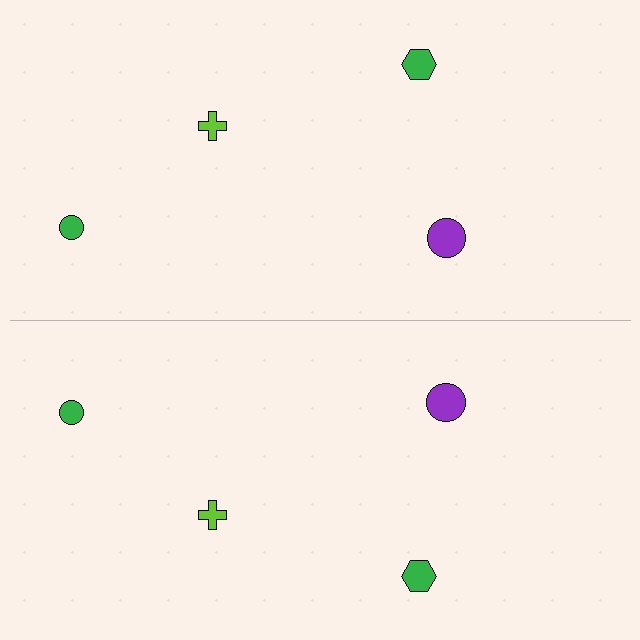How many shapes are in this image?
There are 8 shapes in this image.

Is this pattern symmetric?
Yes, this pattern has bilateral (reflection) symmetry.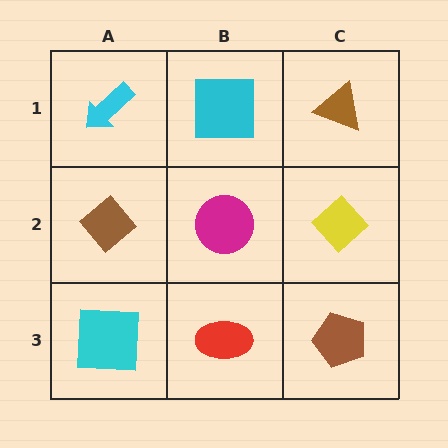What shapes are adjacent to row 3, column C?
A yellow diamond (row 2, column C), a red ellipse (row 3, column B).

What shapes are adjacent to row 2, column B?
A cyan square (row 1, column B), a red ellipse (row 3, column B), a brown diamond (row 2, column A), a yellow diamond (row 2, column C).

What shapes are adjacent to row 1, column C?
A yellow diamond (row 2, column C), a cyan square (row 1, column B).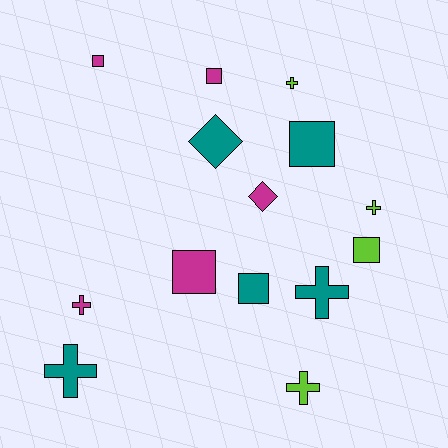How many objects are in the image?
There are 14 objects.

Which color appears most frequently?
Magenta, with 5 objects.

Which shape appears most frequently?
Square, with 6 objects.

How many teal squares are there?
There are 2 teal squares.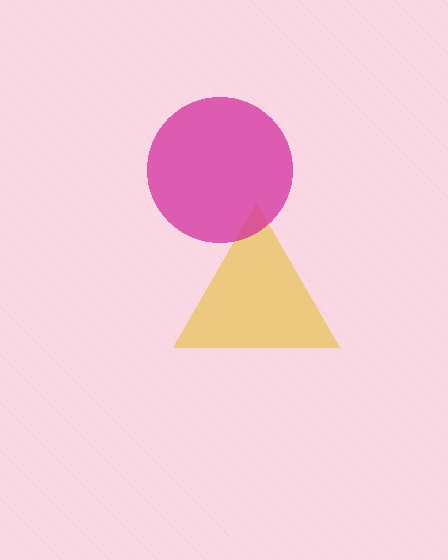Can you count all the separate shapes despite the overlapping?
Yes, there are 2 separate shapes.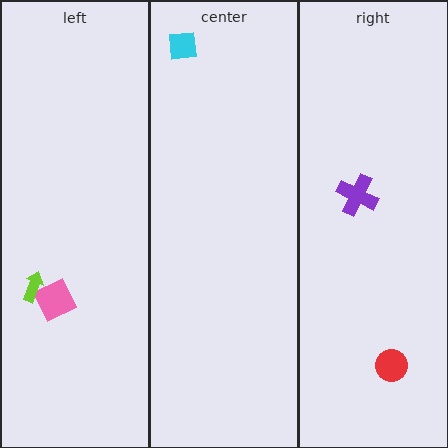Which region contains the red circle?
The right region.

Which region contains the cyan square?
The center region.